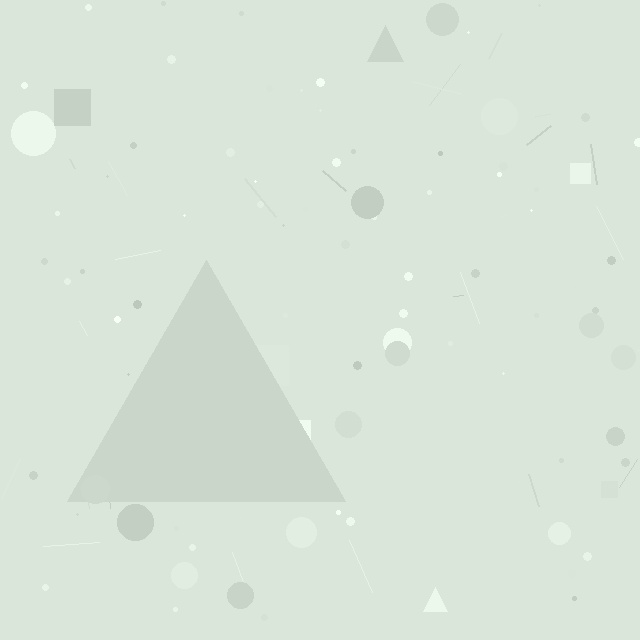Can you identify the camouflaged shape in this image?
The camouflaged shape is a triangle.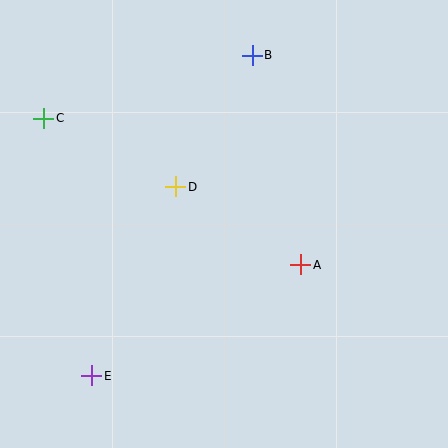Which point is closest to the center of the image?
Point D at (176, 187) is closest to the center.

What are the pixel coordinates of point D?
Point D is at (176, 187).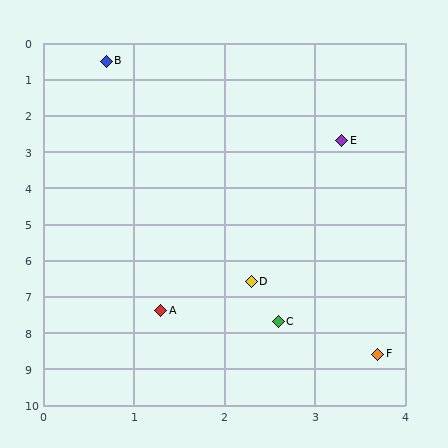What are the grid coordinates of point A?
Point A is at approximately (1.3, 7.4).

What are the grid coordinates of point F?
Point F is at approximately (3.7, 8.6).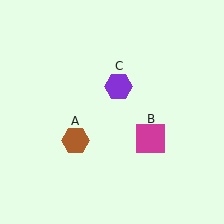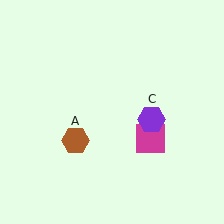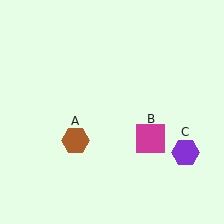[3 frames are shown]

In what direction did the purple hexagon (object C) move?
The purple hexagon (object C) moved down and to the right.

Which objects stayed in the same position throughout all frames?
Brown hexagon (object A) and magenta square (object B) remained stationary.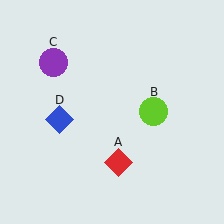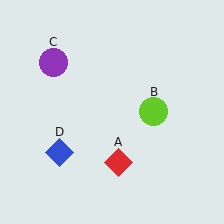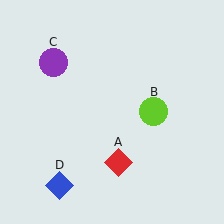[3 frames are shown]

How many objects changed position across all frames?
1 object changed position: blue diamond (object D).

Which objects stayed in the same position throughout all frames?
Red diamond (object A) and lime circle (object B) and purple circle (object C) remained stationary.